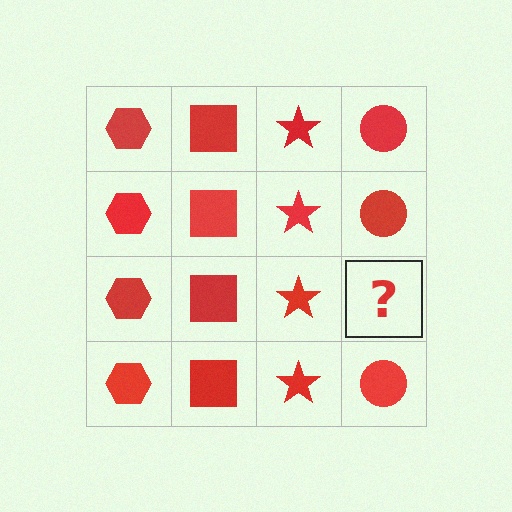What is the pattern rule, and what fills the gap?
The rule is that each column has a consistent shape. The gap should be filled with a red circle.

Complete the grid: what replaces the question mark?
The question mark should be replaced with a red circle.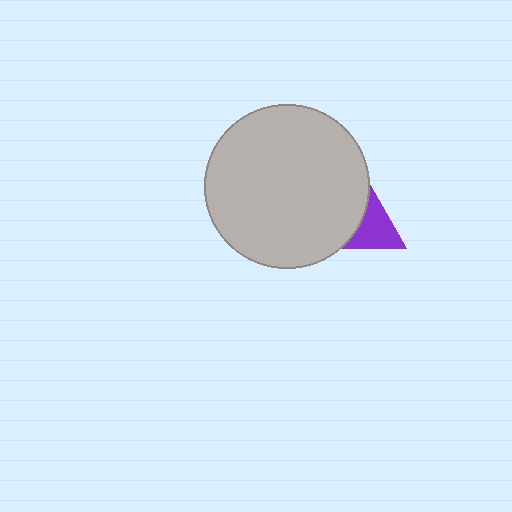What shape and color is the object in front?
The object in front is a light gray circle.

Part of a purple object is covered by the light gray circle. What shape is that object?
It is a triangle.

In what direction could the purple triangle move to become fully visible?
The purple triangle could move right. That would shift it out from behind the light gray circle entirely.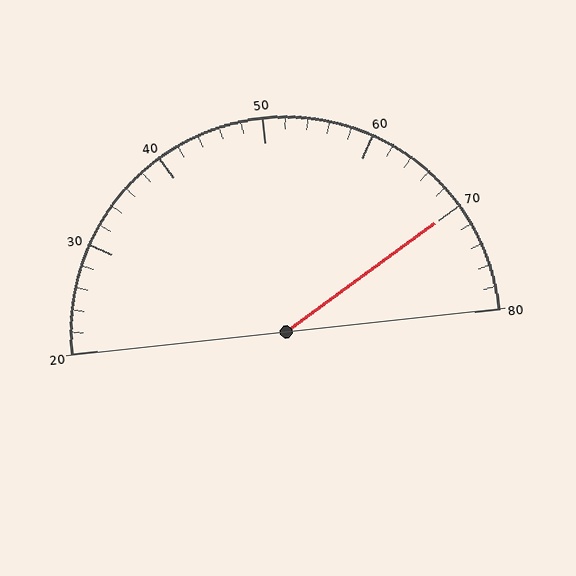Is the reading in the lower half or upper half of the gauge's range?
The reading is in the upper half of the range (20 to 80).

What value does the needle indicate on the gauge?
The needle indicates approximately 70.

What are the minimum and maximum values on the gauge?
The gauge ranges from 20 to 80.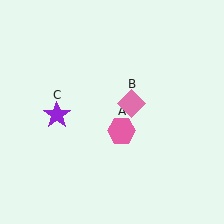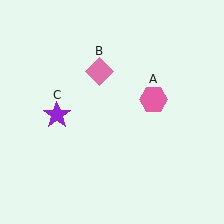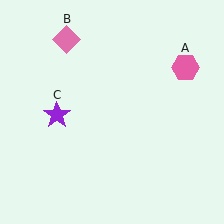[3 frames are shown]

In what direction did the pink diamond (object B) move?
The pink diamond (object B) moved up and to the left.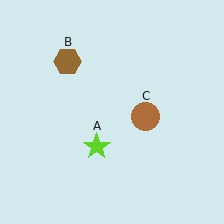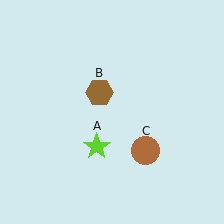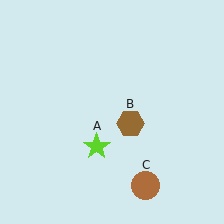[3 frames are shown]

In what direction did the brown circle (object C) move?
The brown circle (object C) moved down.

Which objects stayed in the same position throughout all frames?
Lime star (object A) remained stationary.